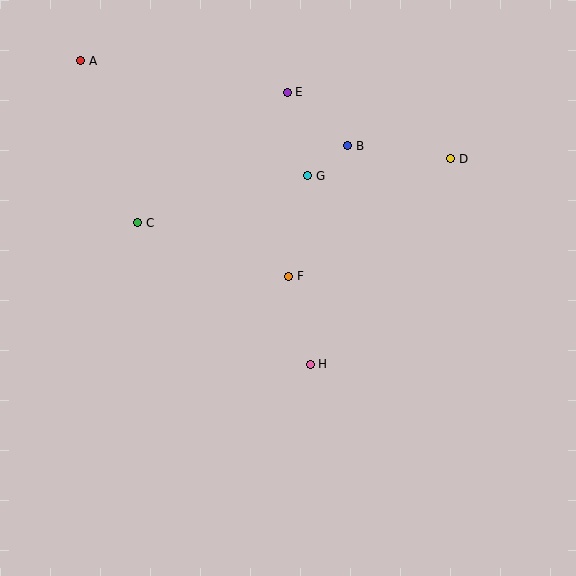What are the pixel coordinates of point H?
Point H is at (310, 364).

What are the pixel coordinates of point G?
Point G is at (308, 176).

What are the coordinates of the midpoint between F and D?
The midpoint between F and D is at (370, 218).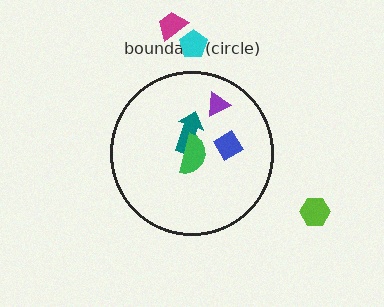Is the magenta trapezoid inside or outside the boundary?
Outside.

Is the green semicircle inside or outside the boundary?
Inside.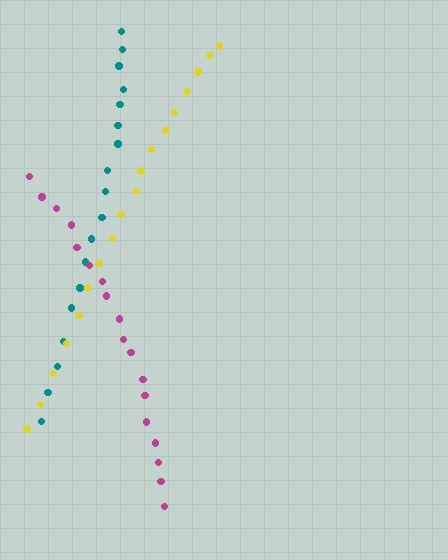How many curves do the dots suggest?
There are 3 distinct paths.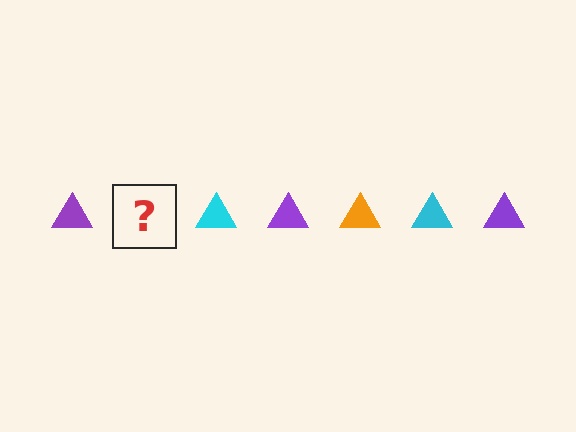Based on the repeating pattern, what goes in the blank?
The blank should be an orange triangle.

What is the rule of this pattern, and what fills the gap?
The rule is that the pattern cycles through purple, orange, cyan triangles. The gap should be filled with an orange triangle.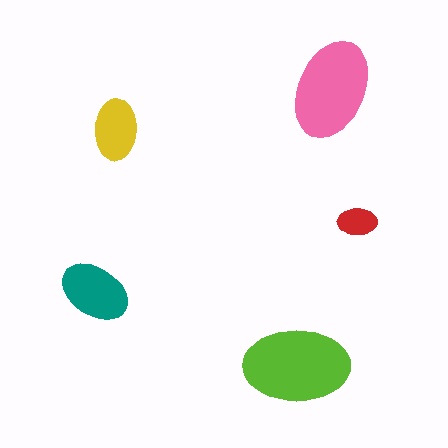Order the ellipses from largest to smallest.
the lime one, the pink one, the teal one, the yellow one, the red one.